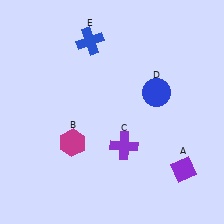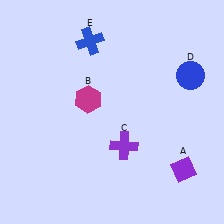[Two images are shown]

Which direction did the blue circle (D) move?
The blue circle (D) moved right.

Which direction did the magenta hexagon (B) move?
The magenta hexagon (B) moved up.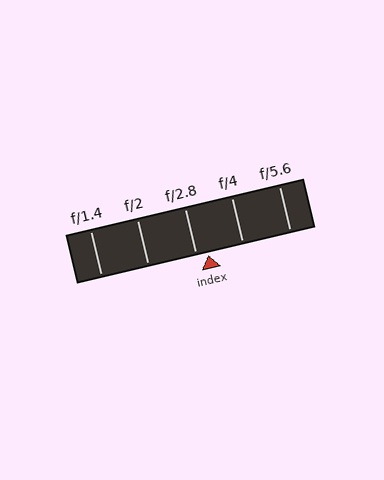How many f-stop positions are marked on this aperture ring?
There are 5 f-stop positions marked.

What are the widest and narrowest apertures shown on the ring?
The widest aperture shown is f/1.4 and the narrowest is f/5.6.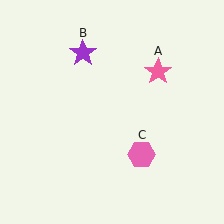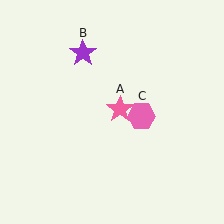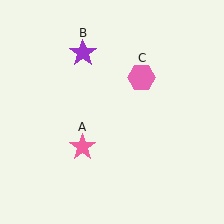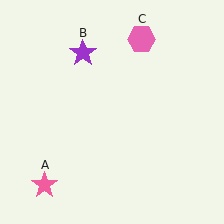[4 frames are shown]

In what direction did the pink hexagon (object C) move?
The pink hexagon (object C) moved up.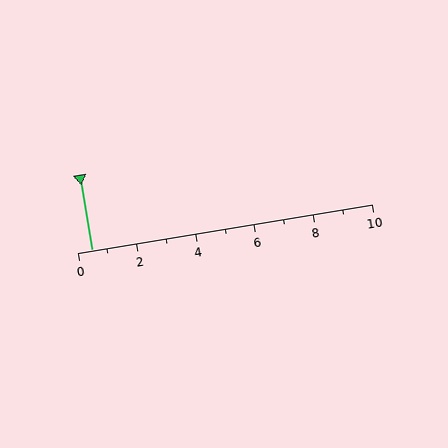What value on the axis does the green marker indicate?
The marker indicates approximately 0.5.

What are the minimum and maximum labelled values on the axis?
The axis runs from 0 to 10.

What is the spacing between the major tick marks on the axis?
The major ticks are spaced 2 apart.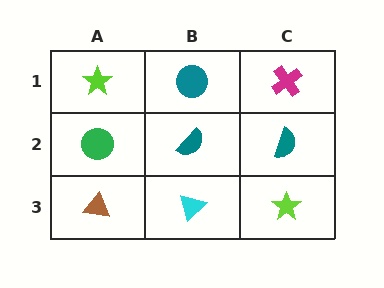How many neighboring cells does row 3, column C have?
2.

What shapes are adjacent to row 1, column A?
A green circle (row 2, column A), a teal circle (row 1, column B).